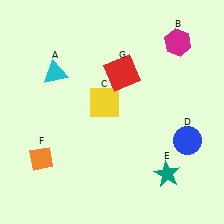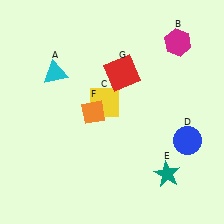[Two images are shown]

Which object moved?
The orange diamond (F) moved right.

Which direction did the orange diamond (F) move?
The orange diamond (F) moved right.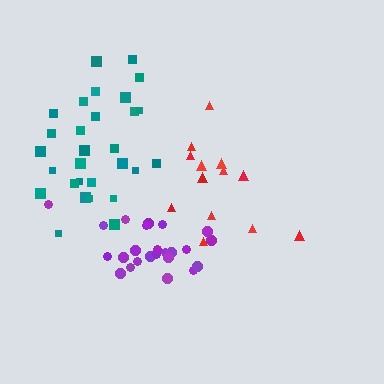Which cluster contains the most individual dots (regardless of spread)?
Teal (29).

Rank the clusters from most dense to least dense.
purple, teal, red.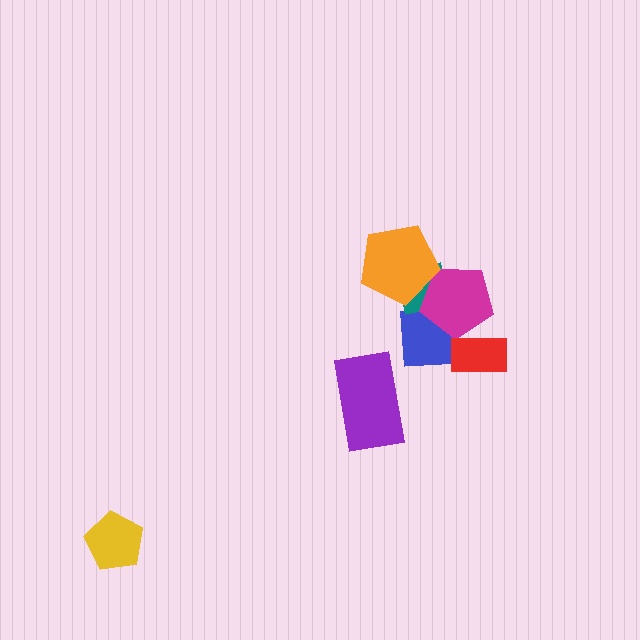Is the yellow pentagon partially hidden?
No, no other shape covers it.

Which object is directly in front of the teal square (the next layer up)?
The magenta pentagon is directly in front of the teal square.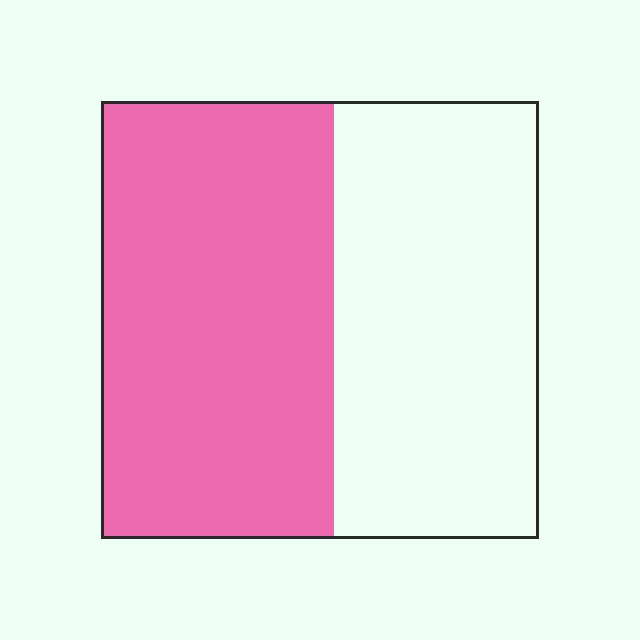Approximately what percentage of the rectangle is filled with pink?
Approximately 55%.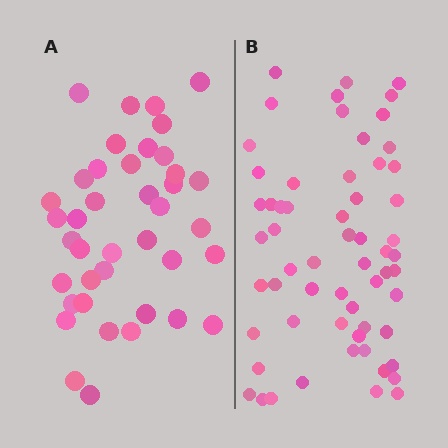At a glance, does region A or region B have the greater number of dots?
Region B (the right region) has more dots.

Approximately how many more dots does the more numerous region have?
Region B has approximately 20 more dots than region A.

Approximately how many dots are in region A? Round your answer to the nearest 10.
About 40 dots.